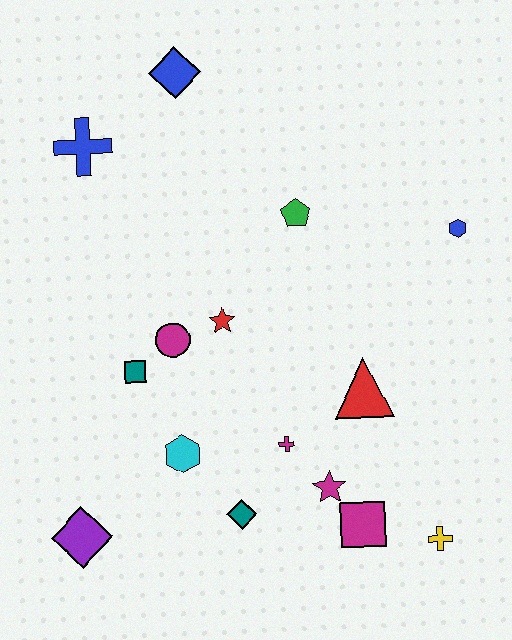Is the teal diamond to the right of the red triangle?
No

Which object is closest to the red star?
The magenta circle is closest to the red star.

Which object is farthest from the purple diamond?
The blue hexagon is farthest from the purple diamond.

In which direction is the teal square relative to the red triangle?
The teal square is to the left of the red triangle.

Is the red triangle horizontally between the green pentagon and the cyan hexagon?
No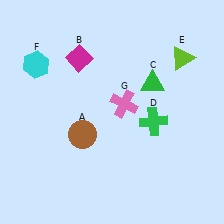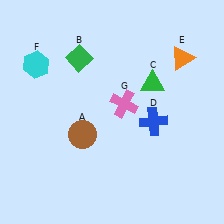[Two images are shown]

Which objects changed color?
B changed from magenta to green. D changed from green to blue. E changed from lime to orange.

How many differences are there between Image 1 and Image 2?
There are 3 differences between the two images.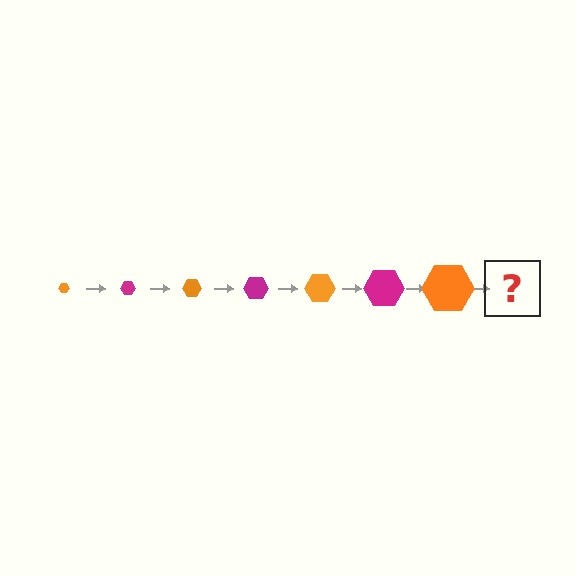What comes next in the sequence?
The next element should be a magenta hexagon, larger than the previous one.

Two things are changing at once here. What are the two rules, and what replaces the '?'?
The two rules are that the hexagon grows larger each step and the color cycles through orange and magenta. The '?' should be a magenta hexagon, larger than the previous one.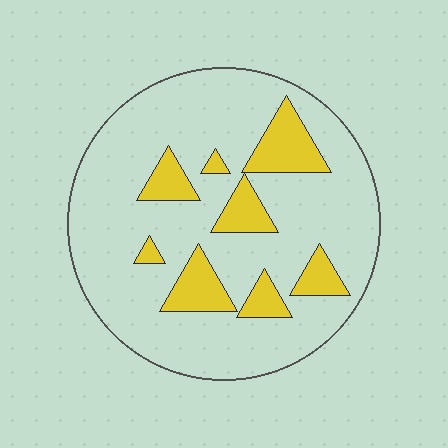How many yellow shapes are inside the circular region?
8.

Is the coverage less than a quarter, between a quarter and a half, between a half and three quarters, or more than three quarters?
Less than a quarter.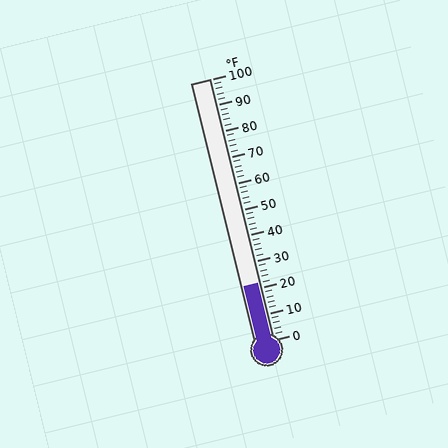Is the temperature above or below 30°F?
The temperature is below 30°F.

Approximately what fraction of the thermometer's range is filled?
The thermometer is filled to approximately 20% of its range.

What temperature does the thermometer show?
The thermometer shows approximately 22°F.